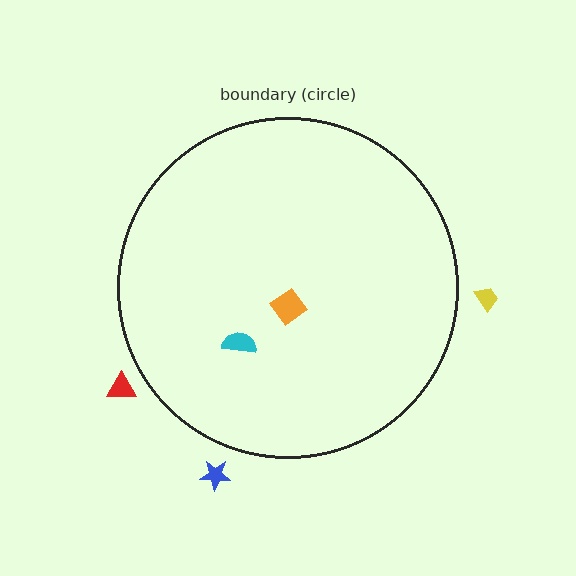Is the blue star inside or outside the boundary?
Outside.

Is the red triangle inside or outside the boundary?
Outside.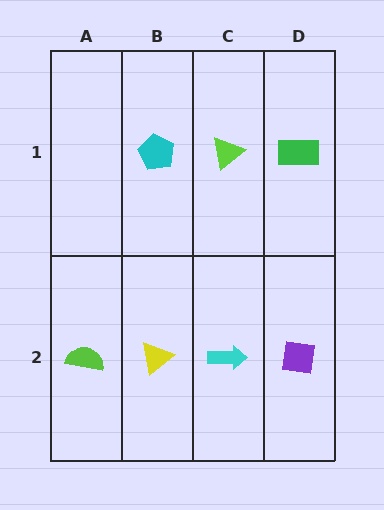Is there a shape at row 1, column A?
No, that cell is empty.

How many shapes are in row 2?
4 shapes.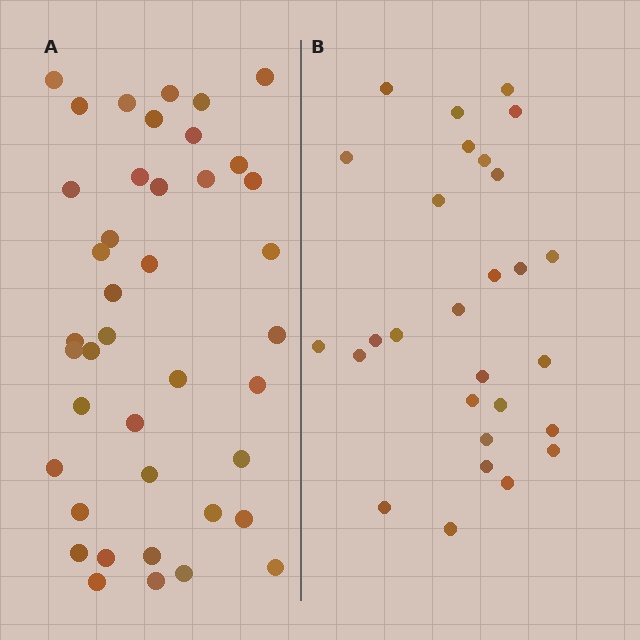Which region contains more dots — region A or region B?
Region A (the left region) has more dots.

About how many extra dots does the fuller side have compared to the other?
Region A has approximately 15 more dots than region B.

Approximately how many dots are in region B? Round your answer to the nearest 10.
About 30 dots. (The exact count is 28, which rounds to 30.)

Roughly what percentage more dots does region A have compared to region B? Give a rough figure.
About 45% more.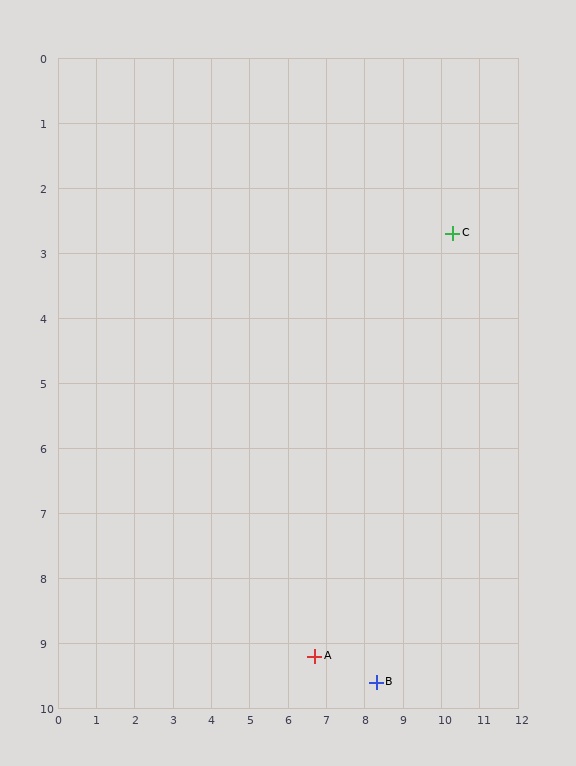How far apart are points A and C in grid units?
Points A and C are about 7.4 grid units apart.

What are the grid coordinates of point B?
Point B is at approximately (8.3, 9.6).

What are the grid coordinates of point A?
Point A is at approximately (6.7, 9.2).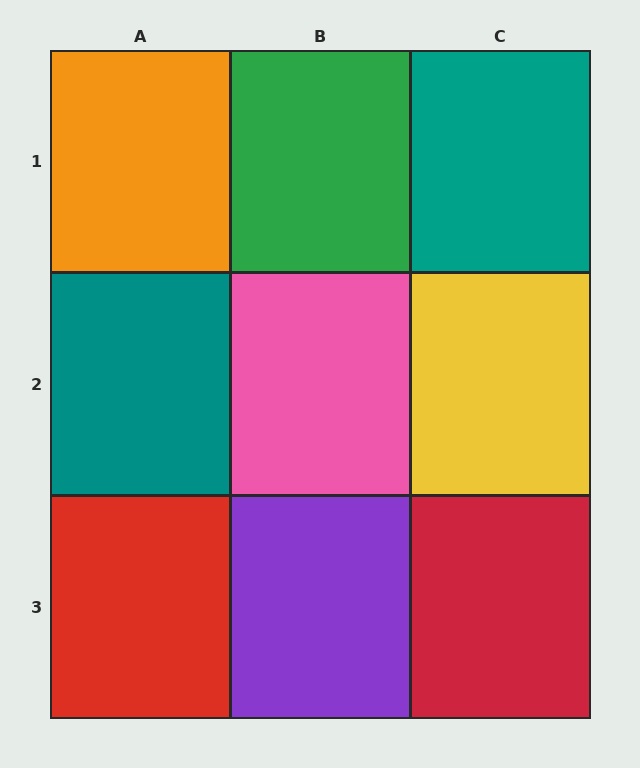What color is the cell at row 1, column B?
Green.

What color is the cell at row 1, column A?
Orange.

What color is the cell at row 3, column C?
Red.